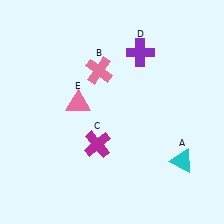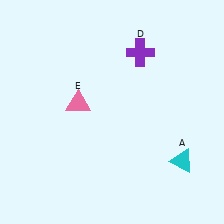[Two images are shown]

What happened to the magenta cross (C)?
The magenta cross (C) was removed in Image 2. It was in the bottom-left area of Image 1.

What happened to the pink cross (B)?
The pink cross (B) was removed in Image 2. It was in the top-left area of Image 1.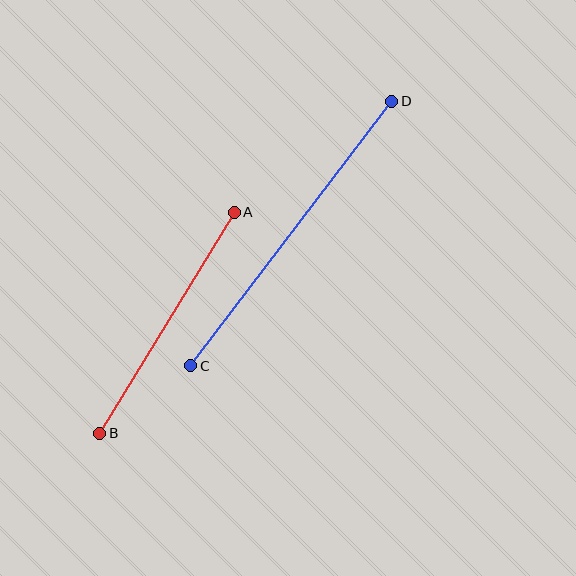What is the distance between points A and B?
The distance is approximately 258 pixels.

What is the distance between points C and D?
The distance is approximately 332 pixels.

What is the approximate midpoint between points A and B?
The midpoint is at approximately (167, 323) pixels.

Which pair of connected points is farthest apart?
Points C and D are farthest apart.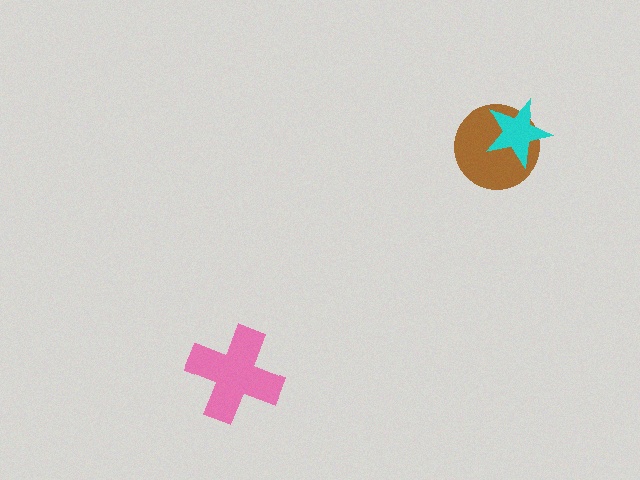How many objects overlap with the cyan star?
1 object overlaps with the cyan star.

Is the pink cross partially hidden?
No, no other shape covers it.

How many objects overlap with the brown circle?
1 object overlaps with the brown circle.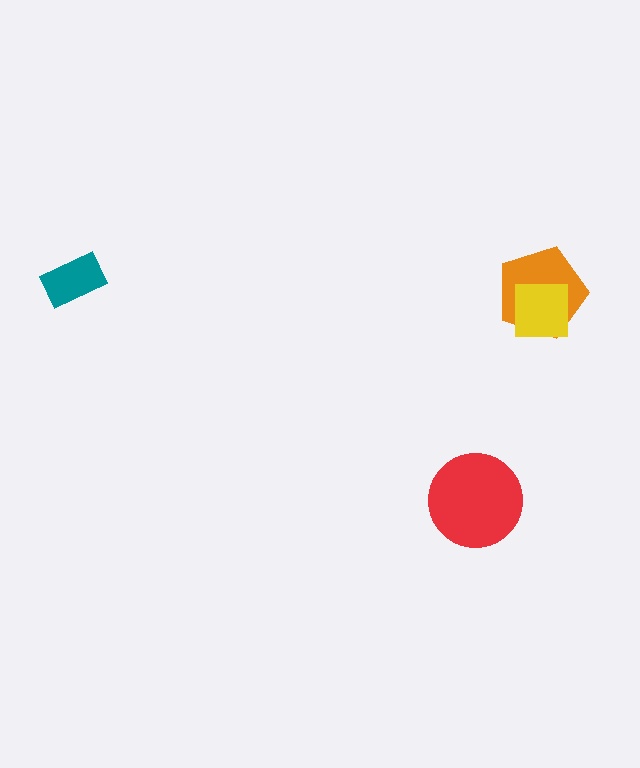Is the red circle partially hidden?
No, no other shape covers it.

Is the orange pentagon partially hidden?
Yes, it is partially covered by another shape.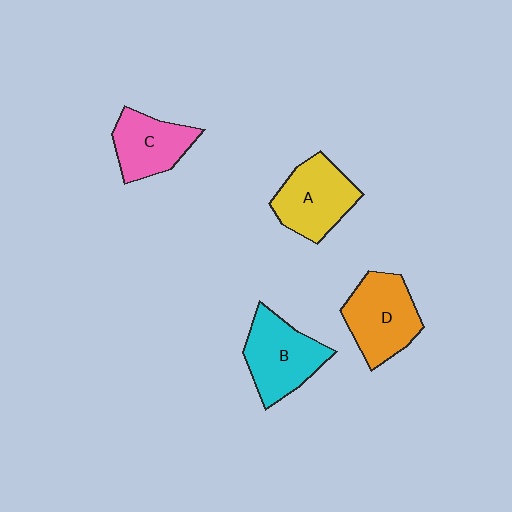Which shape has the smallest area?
Shape C (pink).